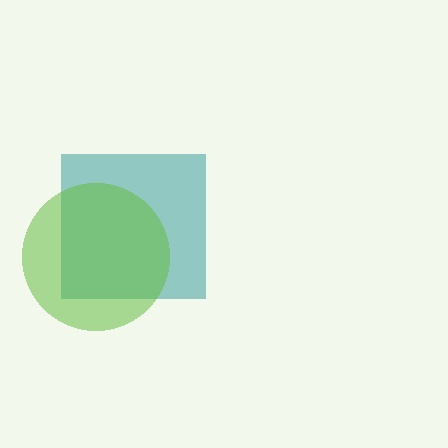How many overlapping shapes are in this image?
There are 2 overlapping shapes in the image.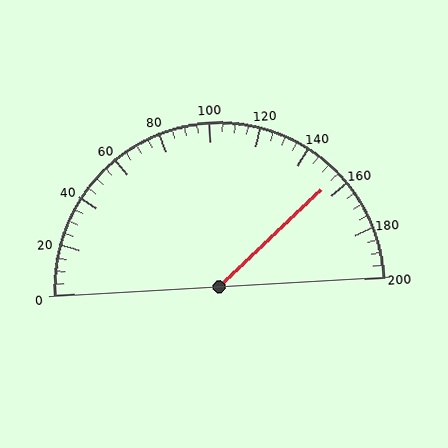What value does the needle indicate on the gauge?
The needle indicates approximately 155.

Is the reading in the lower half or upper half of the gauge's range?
The reading is in the upper half of the range (0 to 200).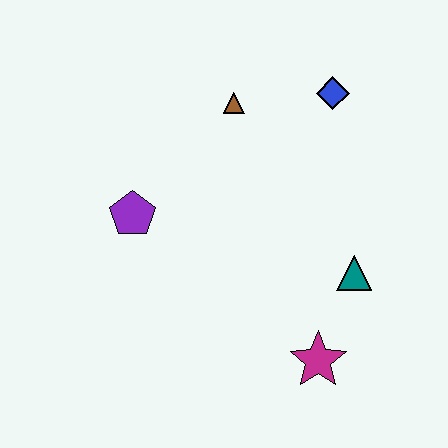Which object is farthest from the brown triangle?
The magenta star is farthest from the brown triangle.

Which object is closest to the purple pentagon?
The brown triangle is closest to the purple pentagon.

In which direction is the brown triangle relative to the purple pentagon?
The brown triangle is above the purple pentagon.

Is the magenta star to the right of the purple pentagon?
Yes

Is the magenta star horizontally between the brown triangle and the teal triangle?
Yes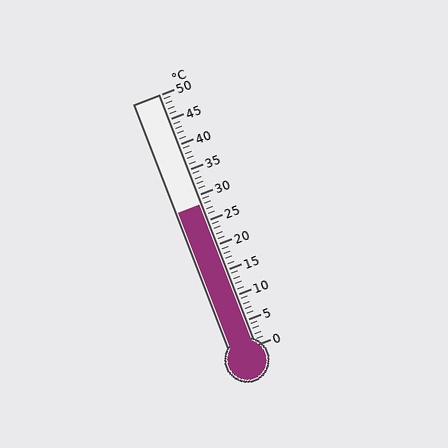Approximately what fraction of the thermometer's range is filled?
The thermometer is filled to approximately 55% of its range.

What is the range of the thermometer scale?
The thermometer scale ranges from 0°C to 50°C.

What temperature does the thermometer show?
The thermometer shows approximately 28°C.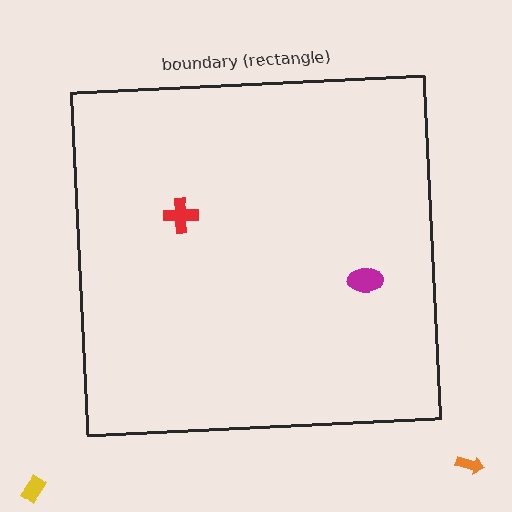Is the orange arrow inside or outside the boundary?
Outside.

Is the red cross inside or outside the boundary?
Inside.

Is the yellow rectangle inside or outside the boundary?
Outside.